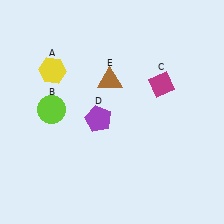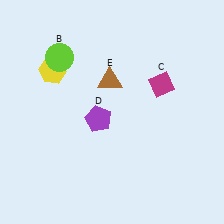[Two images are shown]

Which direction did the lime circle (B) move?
The lime circle (B) moved up.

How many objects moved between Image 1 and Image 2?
1 object moved between the two images.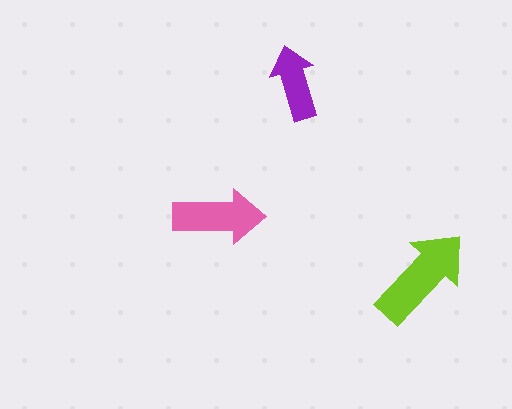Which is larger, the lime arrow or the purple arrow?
The lime one.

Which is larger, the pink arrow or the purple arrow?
The pink one.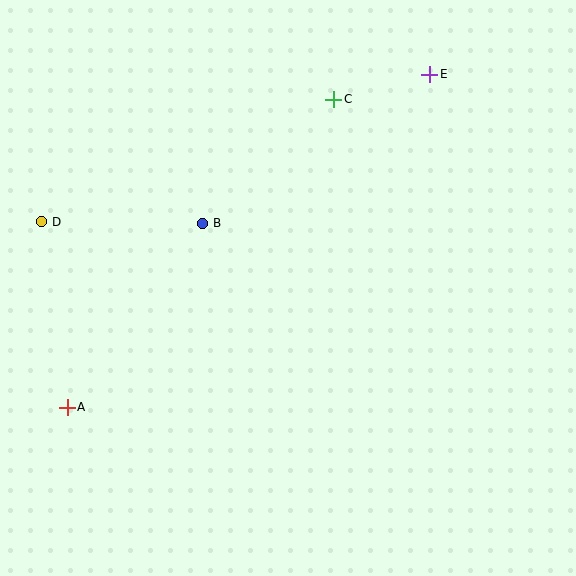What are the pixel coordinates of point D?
Point D is at (42, 222).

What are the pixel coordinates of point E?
Point E is at (430, 74).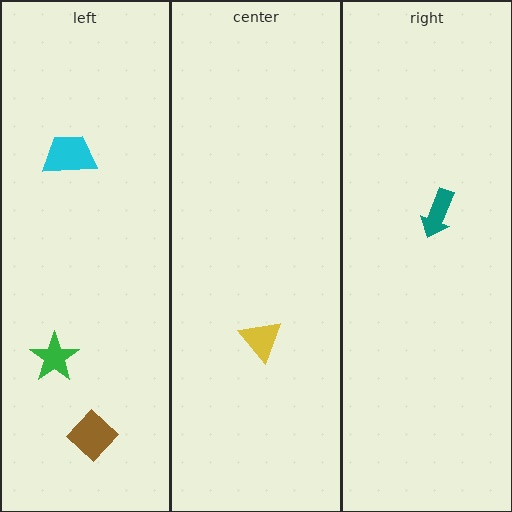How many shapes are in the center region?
1.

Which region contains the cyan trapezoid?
The left region.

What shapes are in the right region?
The teal arrow.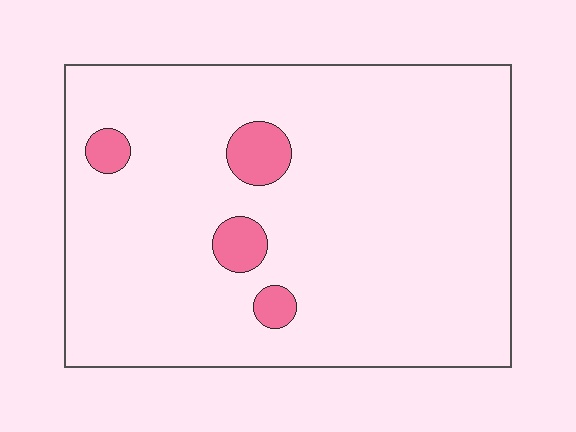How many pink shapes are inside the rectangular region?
4.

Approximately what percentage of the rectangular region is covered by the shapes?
Approximately 5%.